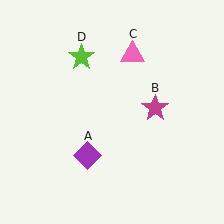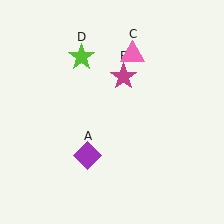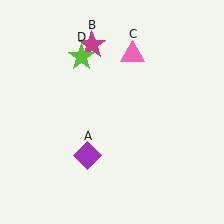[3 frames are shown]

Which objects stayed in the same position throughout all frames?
Purple diamond (object A) and pink triangle (object C) and lime star (object D) remained stationary.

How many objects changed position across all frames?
1 object changed position: magenta star (object B).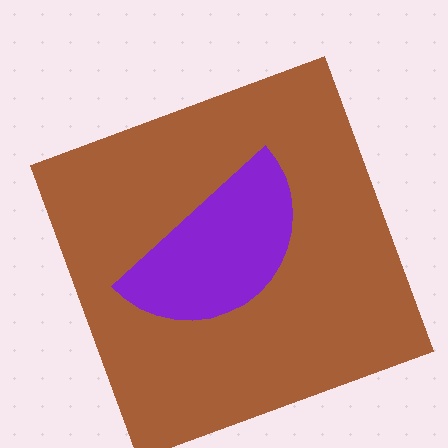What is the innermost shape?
The purple semicircle.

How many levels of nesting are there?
2.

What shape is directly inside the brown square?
The purple semicircle.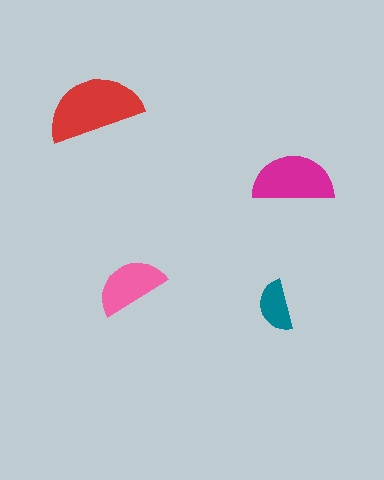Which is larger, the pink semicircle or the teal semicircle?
The pink one.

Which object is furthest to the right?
The magenta semicircle is rightmost.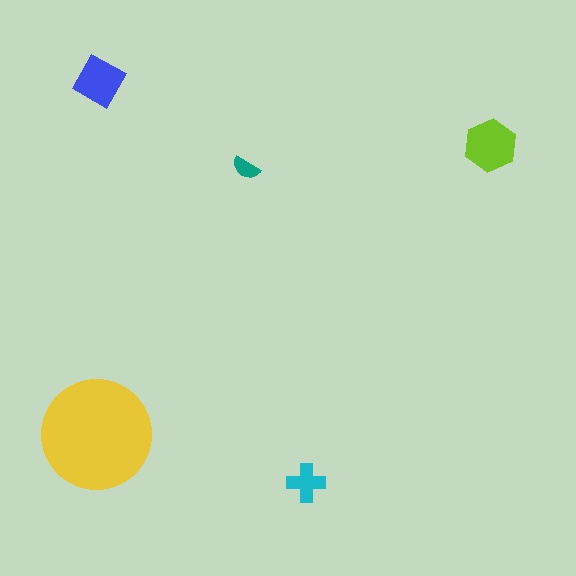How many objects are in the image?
There are 5 objects in the image.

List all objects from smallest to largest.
The teal semicircle, the cyan cross, the blue square, the lime hexagon, the yellow circle.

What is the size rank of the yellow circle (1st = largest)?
1st.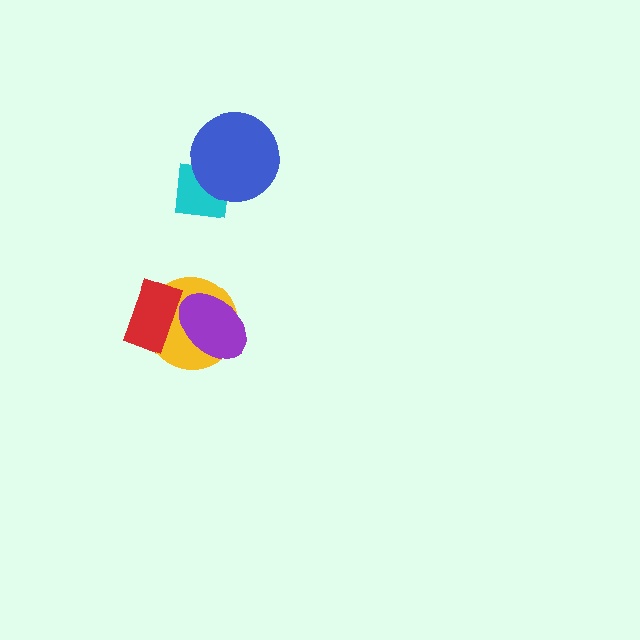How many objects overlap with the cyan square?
1 object overlaps with the cyan square.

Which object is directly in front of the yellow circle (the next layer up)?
The purple ellipse is directly in front of the yellow circle.